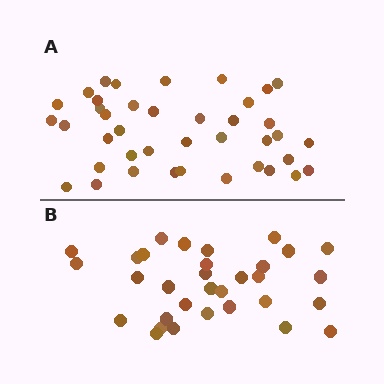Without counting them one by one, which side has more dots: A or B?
Region A (the top region) has more dots.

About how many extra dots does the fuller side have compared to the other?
Region A has roughly 8 or so more dots than region B.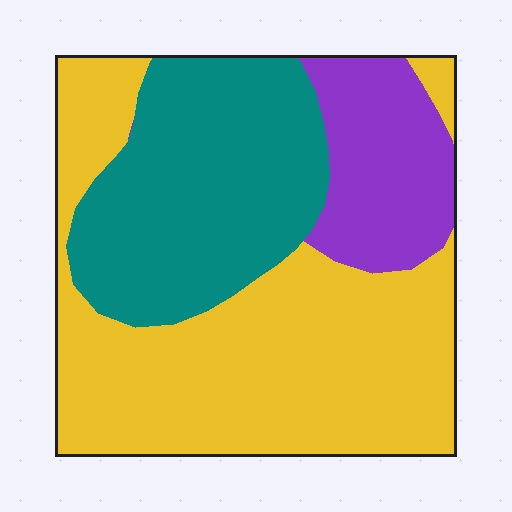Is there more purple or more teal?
Teal.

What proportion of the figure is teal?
Teal takes up about one third (1/3) of the figure.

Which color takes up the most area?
Yellow, at roughly 50%.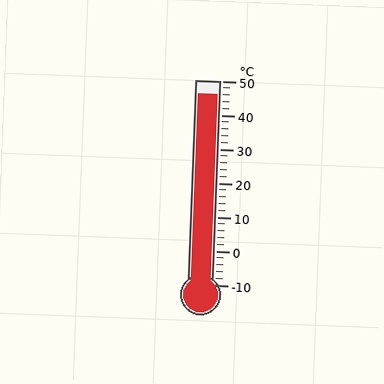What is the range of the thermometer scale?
The thermometer scale ranges from -10°C to 50°C.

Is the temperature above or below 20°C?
The temperature is above 20°C.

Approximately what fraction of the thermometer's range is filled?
The thermometer is filled to approximately 95% of its range.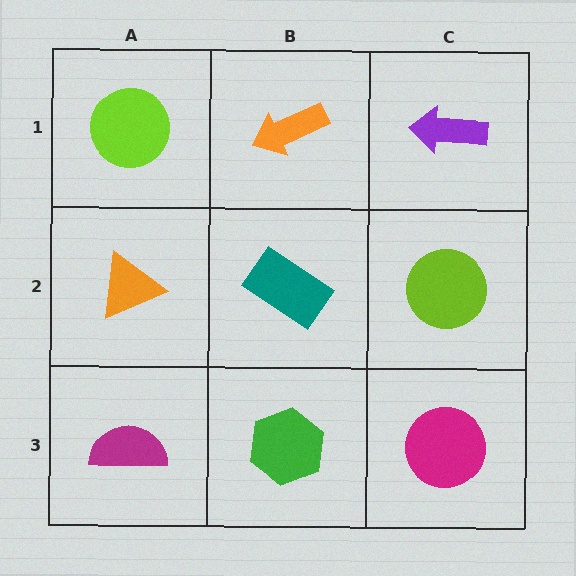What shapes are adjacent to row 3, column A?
An orange triangle (row 2, column A), a green hexagon (row 3, column B).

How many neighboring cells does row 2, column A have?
3.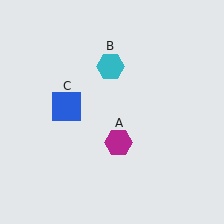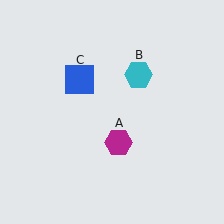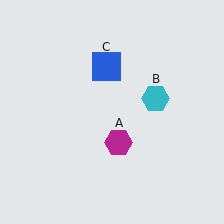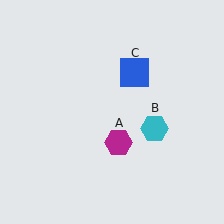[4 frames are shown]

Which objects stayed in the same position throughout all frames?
Magenta hexagon (object A) remained stationary.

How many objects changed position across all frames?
2 objects changed position: cyan hexagon (object B), blue square (object C).